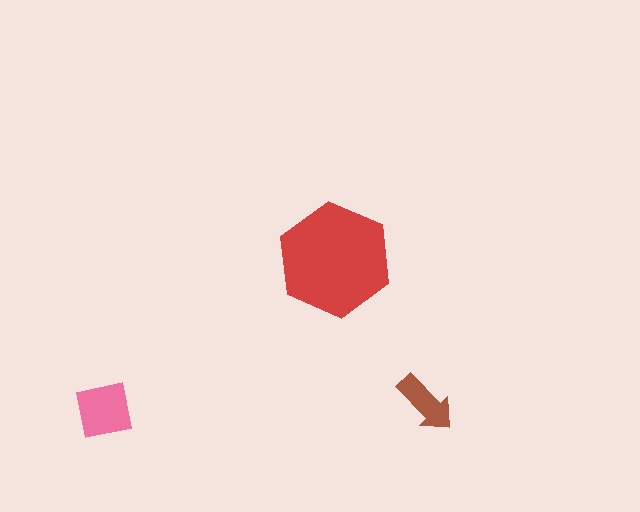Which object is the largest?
The red hexagon.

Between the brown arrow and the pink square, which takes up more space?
The pink square.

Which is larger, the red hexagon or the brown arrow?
The red hexagon.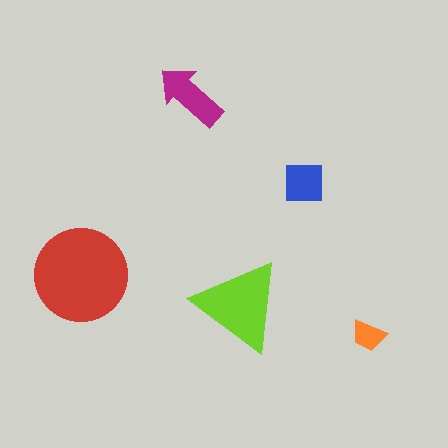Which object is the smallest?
The orange trapezoid.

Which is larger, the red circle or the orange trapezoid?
The red circle.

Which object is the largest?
The red circle.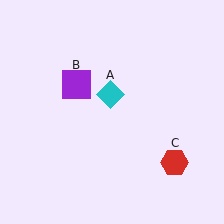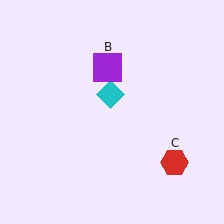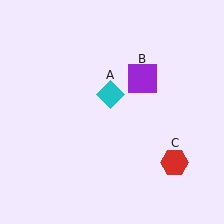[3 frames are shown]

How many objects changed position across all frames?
1 object changed position: purple square (object B).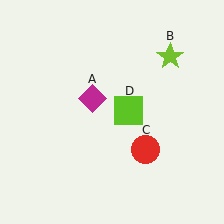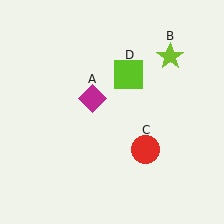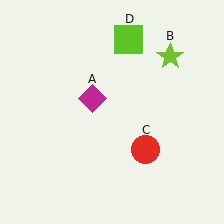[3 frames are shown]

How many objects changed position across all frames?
1 object changed position: lime square (object D).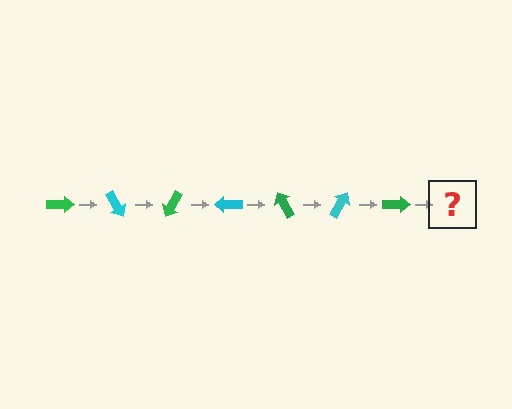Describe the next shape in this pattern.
It should be a cyan arrow, rotated 420 degrees from the start.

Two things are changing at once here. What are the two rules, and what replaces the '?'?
The two rules are that it rotates 60 degrees each step and the color cycles through green and cyan. The '?' should be a cyan arrow, rotated 420 degrees from the start.